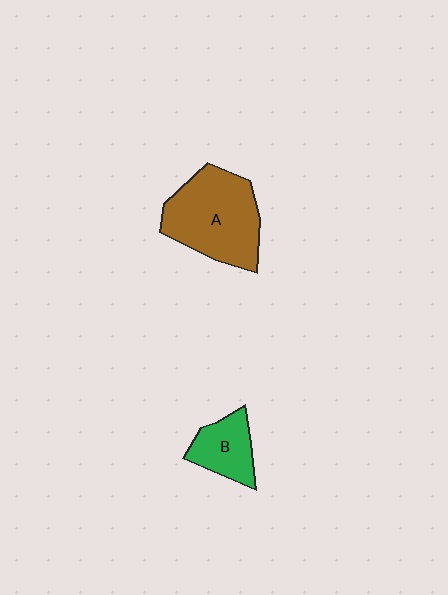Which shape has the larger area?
Shape A (brown).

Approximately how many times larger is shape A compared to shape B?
Approximately 2.1 times.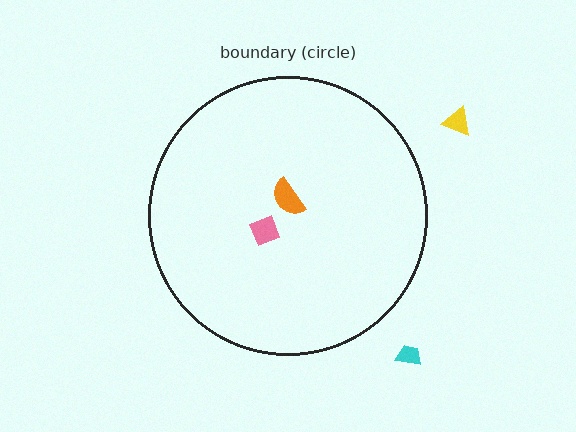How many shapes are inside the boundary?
2 inside, 2 outside.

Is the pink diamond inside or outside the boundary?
Inside.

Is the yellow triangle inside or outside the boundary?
Outside.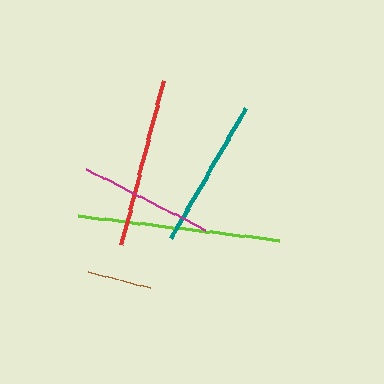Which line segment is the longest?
The lime line is the longest at approximately 203 pixels.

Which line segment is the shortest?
The brown line is the shortest at approximately 63 pixels.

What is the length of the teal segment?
The teal segment is approximately 150 pixels long.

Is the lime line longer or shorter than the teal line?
The lime line is longer than the teal line.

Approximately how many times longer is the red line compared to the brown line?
The red line is approximately 2.7 times the length of the brown line.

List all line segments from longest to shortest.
From longest to shortest: lime, red, teal, magenta, brown.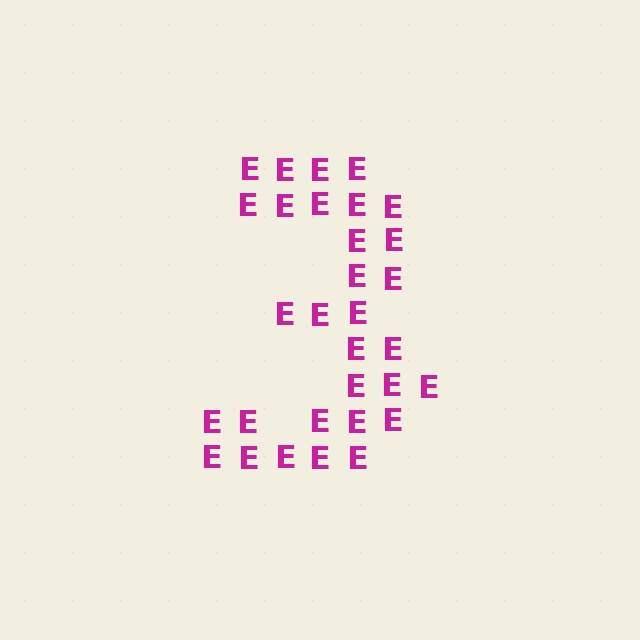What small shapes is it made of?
It is made of small letter E's.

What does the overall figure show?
The overall figure shows the digit 3.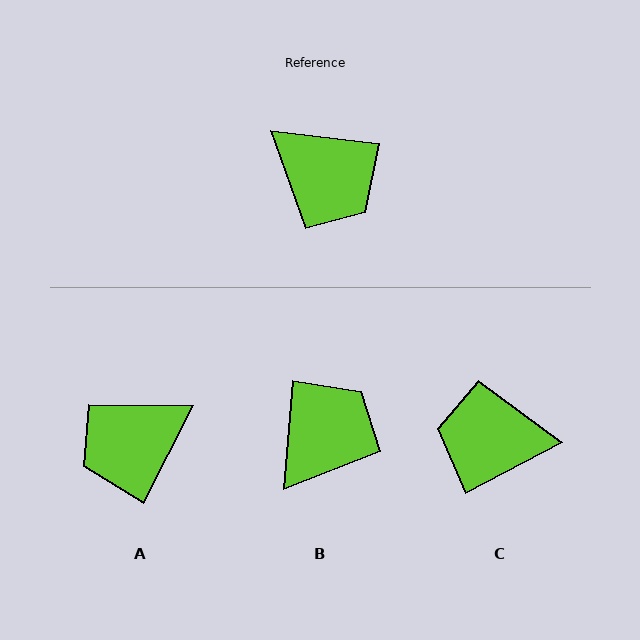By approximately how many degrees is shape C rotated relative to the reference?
Approximately 146 degrees clockwise.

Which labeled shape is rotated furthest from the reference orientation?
C, about 146 degrees away.